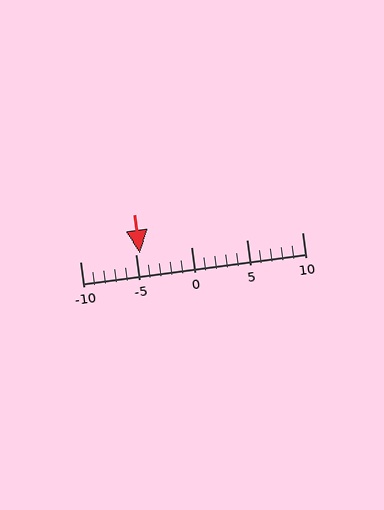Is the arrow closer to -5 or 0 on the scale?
The arrow is closer to -5.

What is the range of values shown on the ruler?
The ruler shows values from -10 to 10.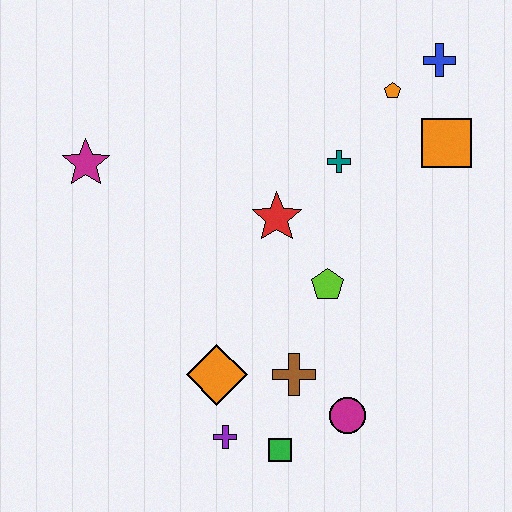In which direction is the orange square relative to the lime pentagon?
The orange square is above the lime pentagon.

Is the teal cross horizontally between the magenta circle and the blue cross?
No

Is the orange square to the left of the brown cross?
No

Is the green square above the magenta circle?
No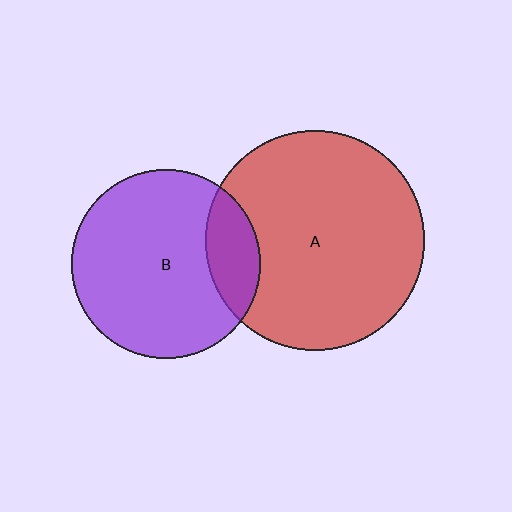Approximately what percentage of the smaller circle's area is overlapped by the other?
Approximately 20%.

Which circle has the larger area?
Circle A (red).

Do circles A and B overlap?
Yes.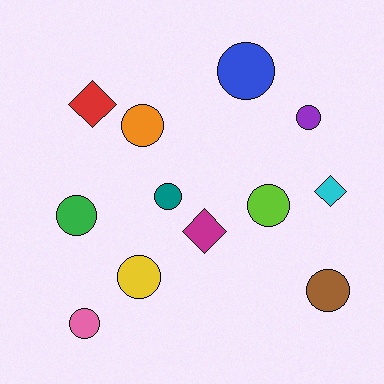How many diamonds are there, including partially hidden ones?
There are 3 diamonds.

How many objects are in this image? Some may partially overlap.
There are 12 objects.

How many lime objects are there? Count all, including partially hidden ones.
There is 1 lime object.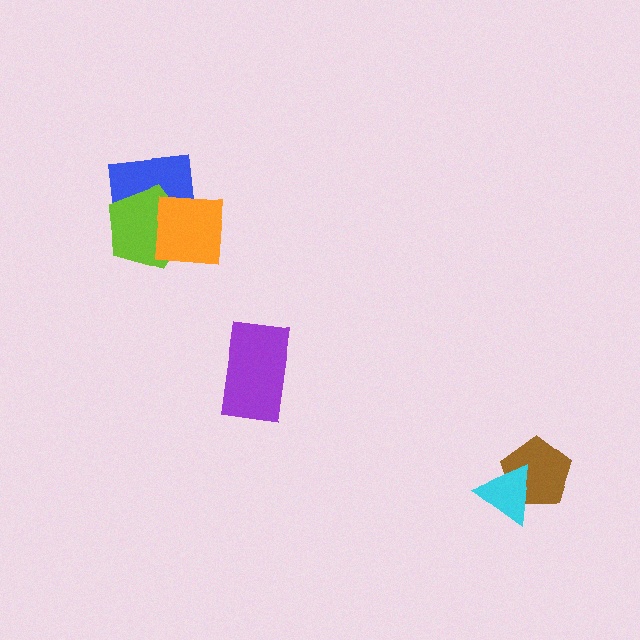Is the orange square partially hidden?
No, no other shape covers it.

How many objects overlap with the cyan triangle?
1 object overlaps with the cyan triangle.